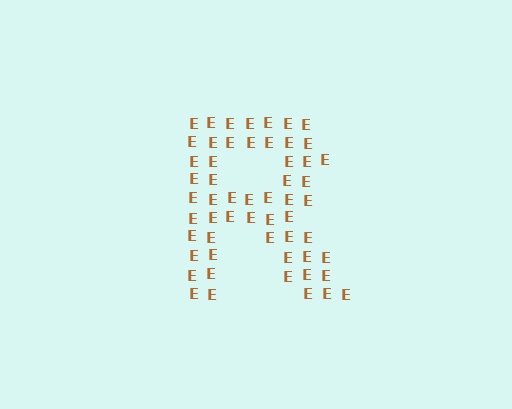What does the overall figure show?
The overall figure shows the letter R.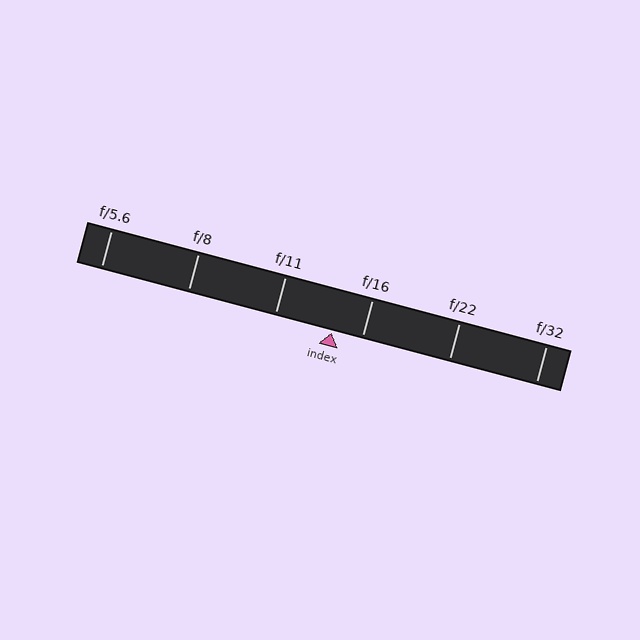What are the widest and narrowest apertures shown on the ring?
The widest aperture shown is f/5.6 and the narrowest is f/32.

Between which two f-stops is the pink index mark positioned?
The index mark is between f/11 and f/16.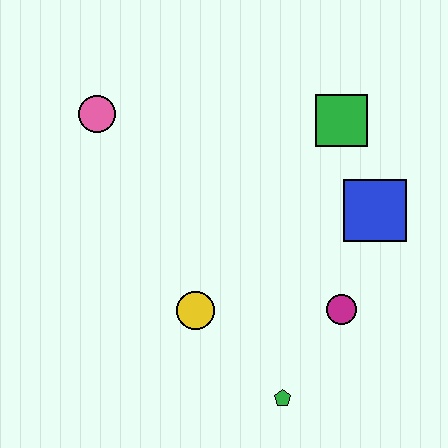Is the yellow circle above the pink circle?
No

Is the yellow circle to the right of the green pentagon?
No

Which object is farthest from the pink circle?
The green pentagon is farthest from the pink circle.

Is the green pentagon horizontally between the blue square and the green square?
No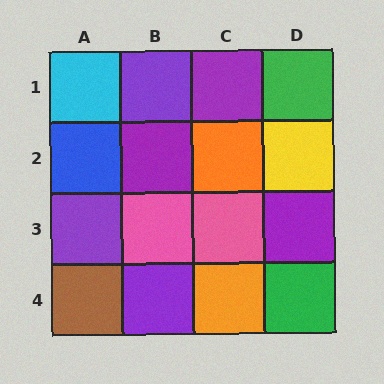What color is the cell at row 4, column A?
Brown.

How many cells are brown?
1 cell is brown.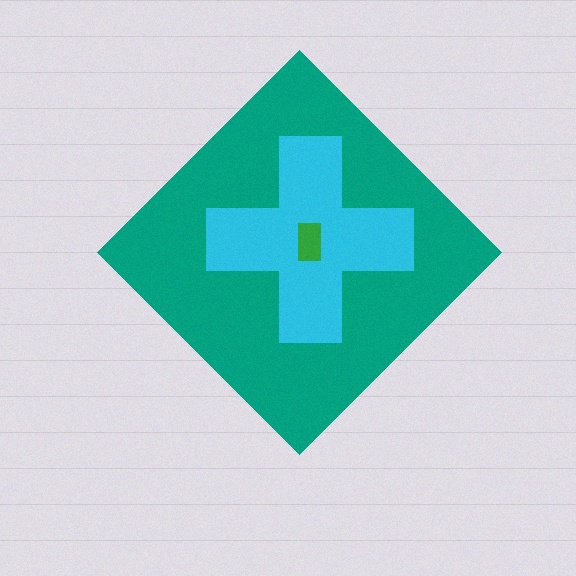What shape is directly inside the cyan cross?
The green rectangle.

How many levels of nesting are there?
3.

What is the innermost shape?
The green rectangle.